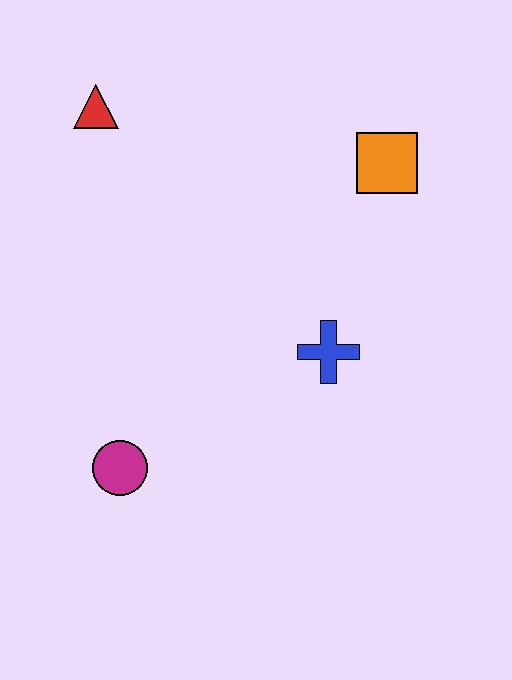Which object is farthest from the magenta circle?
The orange square is farthest from the magenta circle.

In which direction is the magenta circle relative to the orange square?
The magenta circle is below the orange square.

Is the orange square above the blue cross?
Yes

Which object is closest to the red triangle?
The orange square is closest to the red triangle.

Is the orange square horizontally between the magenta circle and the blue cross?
No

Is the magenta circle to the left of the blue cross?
Yes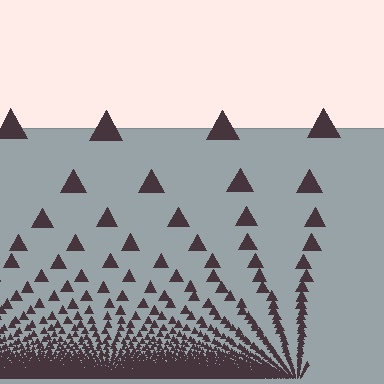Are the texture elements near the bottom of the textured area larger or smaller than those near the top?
Smaller. The gradient is inverted — elements near the bottom are smaller and denser.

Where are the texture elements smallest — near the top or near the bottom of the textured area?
Near the bottom.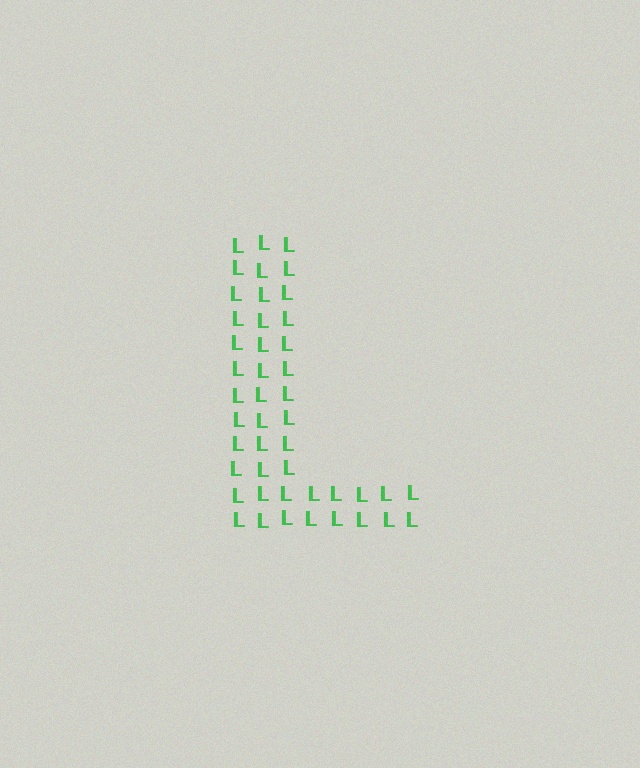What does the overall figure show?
The overall figure shows the letter L.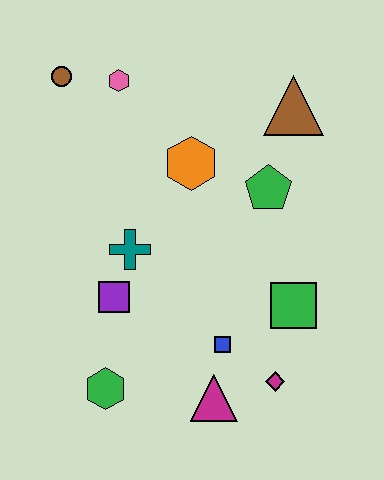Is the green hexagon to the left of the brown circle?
No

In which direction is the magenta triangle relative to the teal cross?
The magenta triangle is below the teal cross.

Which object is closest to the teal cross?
The purple square is closest to the teal cross.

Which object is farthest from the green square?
The brown circle is farthest from the green square.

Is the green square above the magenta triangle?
Yes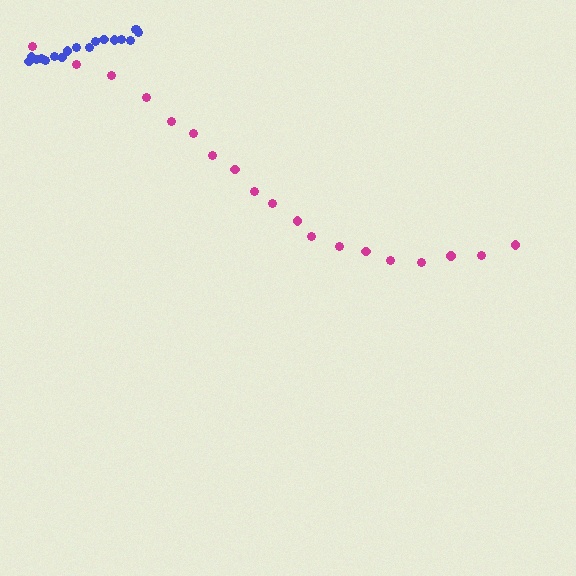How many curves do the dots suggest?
There are 2 distinct paths.